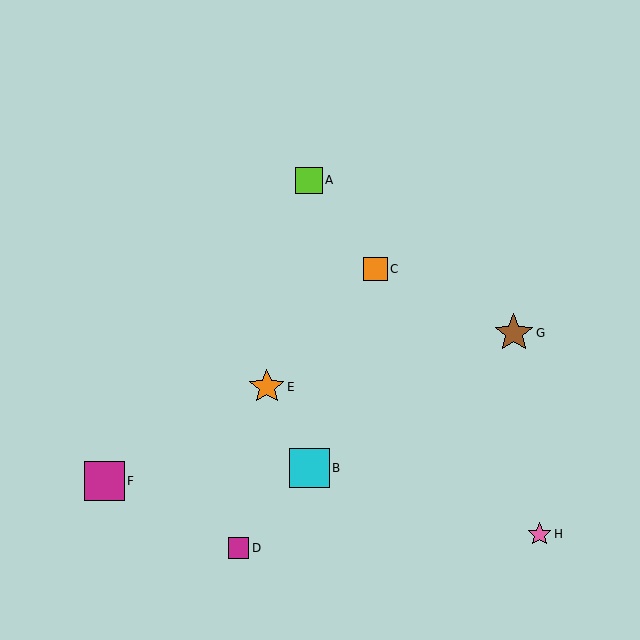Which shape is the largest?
The magenta square (labeled F) is the largest.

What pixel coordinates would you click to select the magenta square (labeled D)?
Click at (239, 548) to select the magenta square D.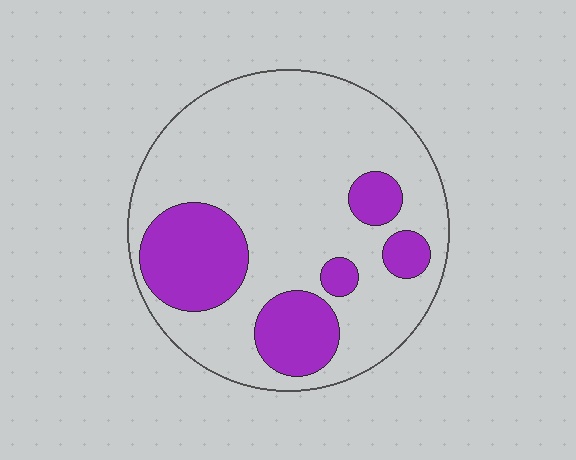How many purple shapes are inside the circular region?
5.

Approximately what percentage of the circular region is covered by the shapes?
Approximately 25%.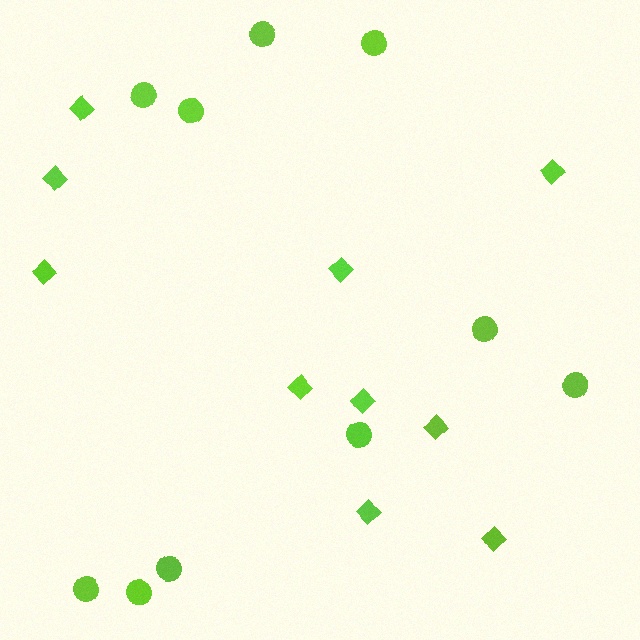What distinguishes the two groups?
There are 2 groups: one group of circles (10) and one group of diamonds (10).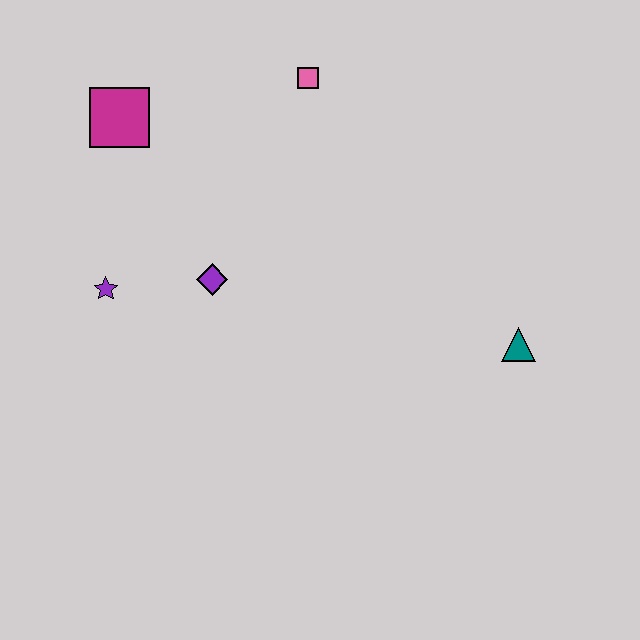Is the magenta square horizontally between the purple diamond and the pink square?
No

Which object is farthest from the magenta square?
The teal triangle is farthest from the magenta square.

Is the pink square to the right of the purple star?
Yes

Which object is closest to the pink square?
The magenta square is closest to the pink square.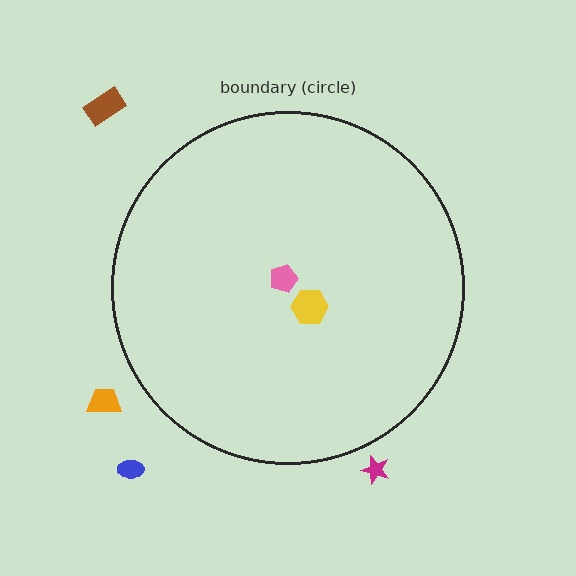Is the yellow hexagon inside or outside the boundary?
Inside.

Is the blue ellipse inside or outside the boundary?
Outside.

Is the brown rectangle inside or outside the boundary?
Outside.